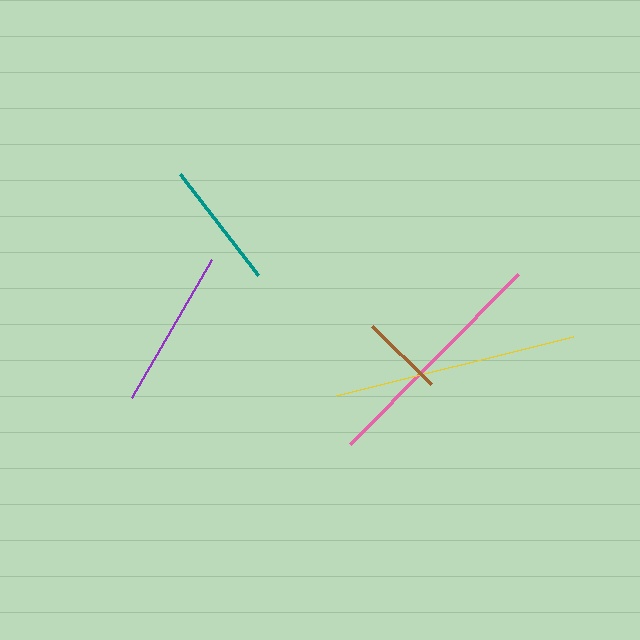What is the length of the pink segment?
The pink segment is approximately 239 pixels long.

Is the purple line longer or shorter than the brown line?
The purple line is longer than the brown line.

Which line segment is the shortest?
The brown line is the shortest at approximately 83 pixels.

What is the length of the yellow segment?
The yellow segment is approximately 244 pixels long.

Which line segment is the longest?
The yellow line is the longest at approximately 244 pixels.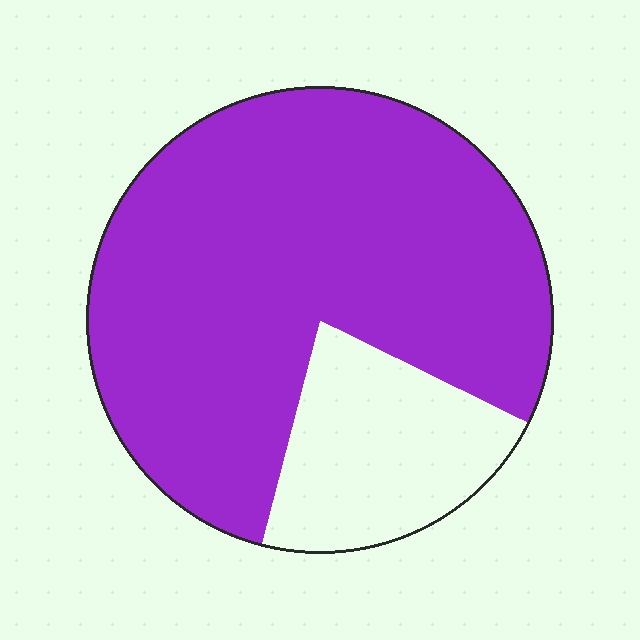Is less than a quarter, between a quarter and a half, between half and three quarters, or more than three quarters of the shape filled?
More than three quarters.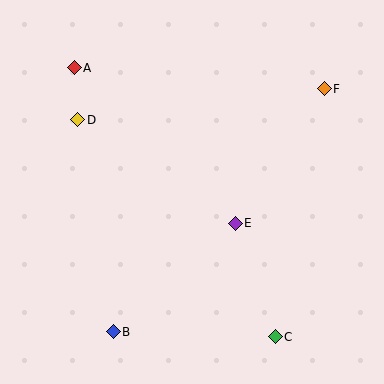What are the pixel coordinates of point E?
Point E is at (235, 223).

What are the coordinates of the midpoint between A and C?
The midpoint between A and C is at (175, 202).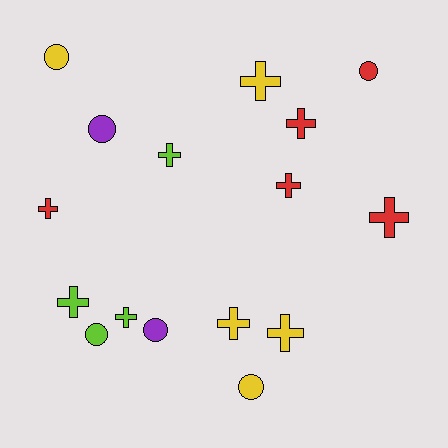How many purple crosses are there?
There are no purple crosses.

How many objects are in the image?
There are 16 objects.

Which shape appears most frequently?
Cross, with 10 objects.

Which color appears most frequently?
Red, with 5 objects.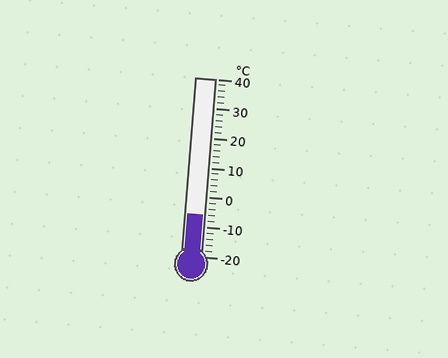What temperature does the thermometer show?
The thermometer shows approximately -6°C.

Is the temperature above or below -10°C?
The temperature is above -10°C.